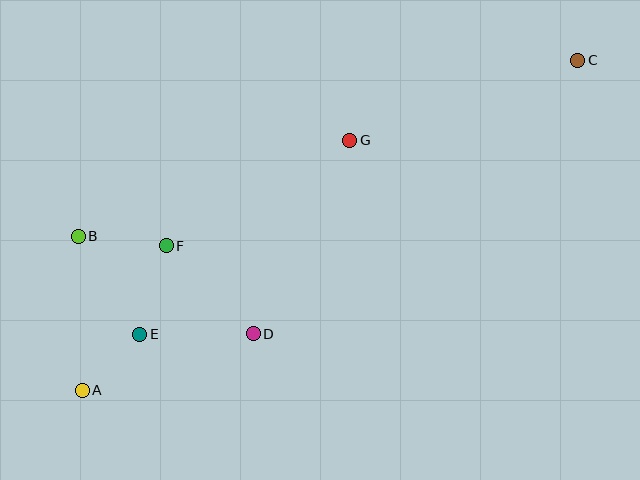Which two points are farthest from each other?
Points A and C are farthest from each other.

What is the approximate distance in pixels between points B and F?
The distance between B and F is approximately 88 pixels.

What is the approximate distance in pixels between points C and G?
The distance between C and G is approximately 241 pixels.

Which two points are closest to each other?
Points A and E are closest to each other.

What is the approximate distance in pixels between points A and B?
The distance between A and B is approximately 154 pixels.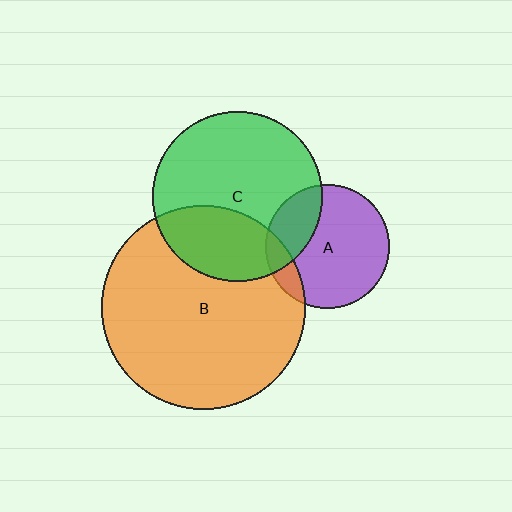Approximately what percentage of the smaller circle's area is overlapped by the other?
Approximately 30%.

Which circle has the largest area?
Circle B (orange).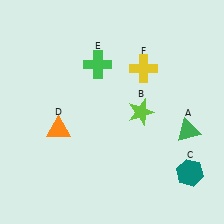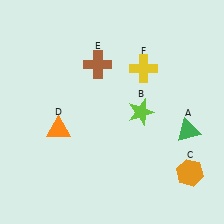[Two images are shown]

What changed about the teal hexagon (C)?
In Image 1, C is teal. In Image 2, it changed to orange.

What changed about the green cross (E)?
In Image 1, E is green. In Image 2, it changed to brown.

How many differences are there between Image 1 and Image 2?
There are 2 differences between the two images.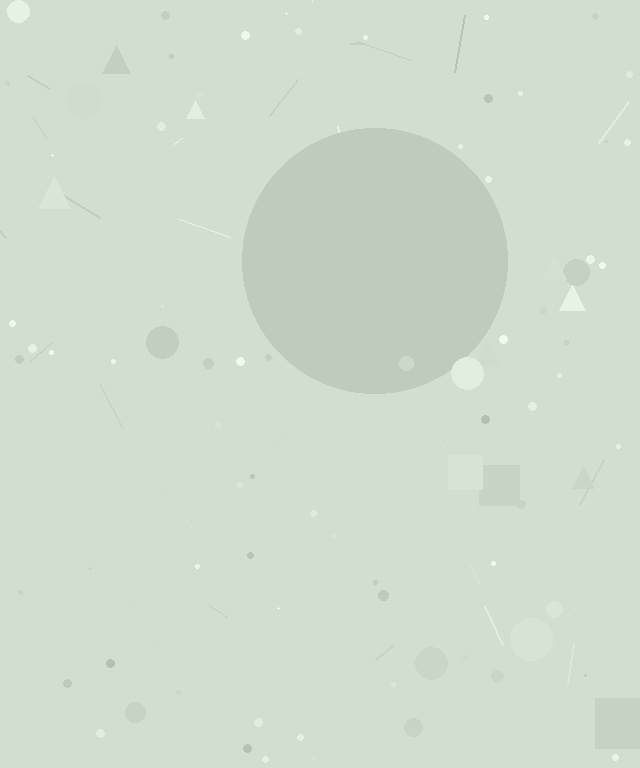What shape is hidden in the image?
A circle is hidden in the image.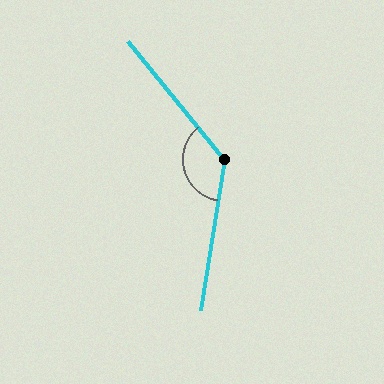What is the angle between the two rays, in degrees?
Approximately 132 degrees.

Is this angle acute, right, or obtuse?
It is obtuse.